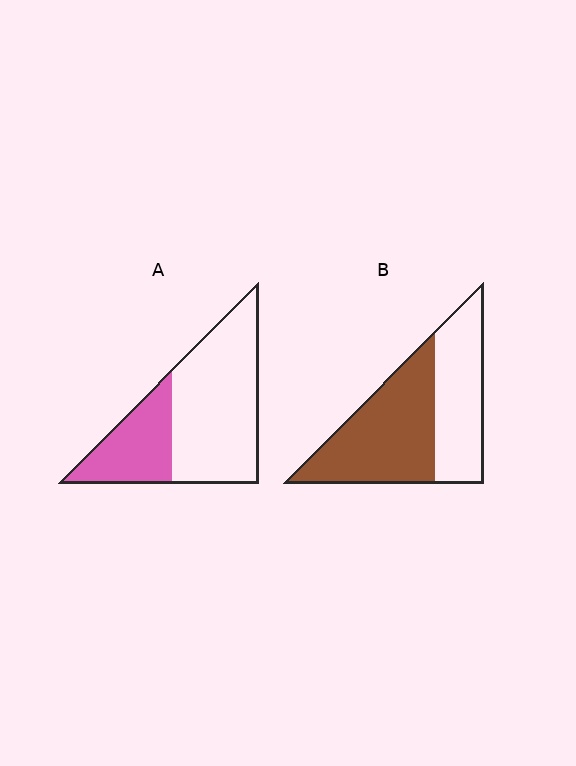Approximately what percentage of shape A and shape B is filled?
A is approximately 30% and B is approximately 55%.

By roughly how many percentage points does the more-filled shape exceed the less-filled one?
By roughly 25 percentage points (B over A).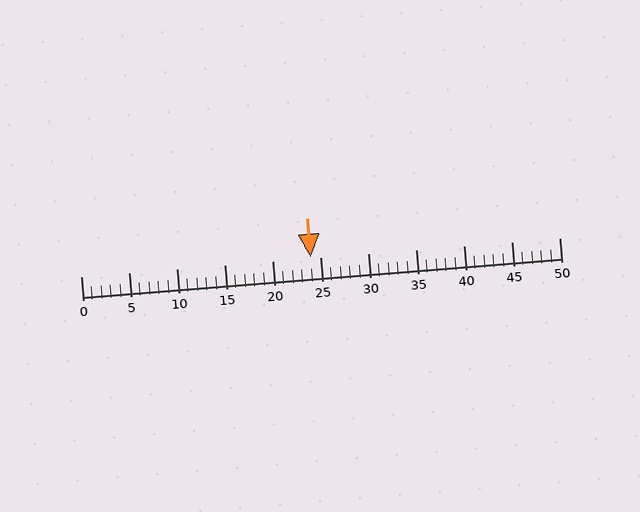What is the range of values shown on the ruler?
The ruler shows values from 0 to 50.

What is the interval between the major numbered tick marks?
The major tick marks are spaced 5 units apart.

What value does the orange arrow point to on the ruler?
The orange arrow points to approximately 24.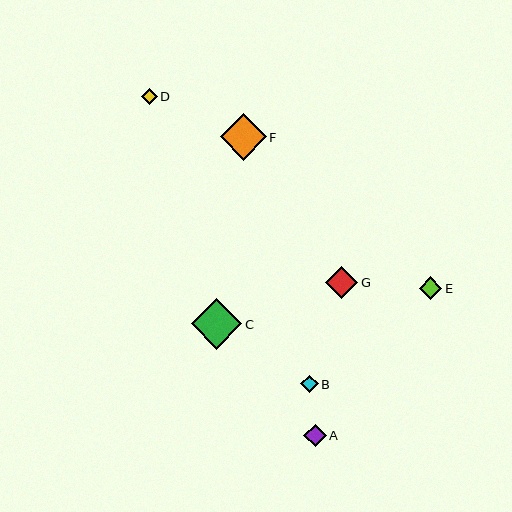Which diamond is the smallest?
Diamond D is the smallest with a size of approximately 16 pixels.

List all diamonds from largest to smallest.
From largest to smallest: C, F, G, A, E, B, D.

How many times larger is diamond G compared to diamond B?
Diamond G is approximately 1.8 times the size of diamond B.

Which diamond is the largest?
Diamond C is the largest with a size of approximately 51 pixels.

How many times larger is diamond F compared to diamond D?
Diamond F is approximately 2.8 times the size of diamond D.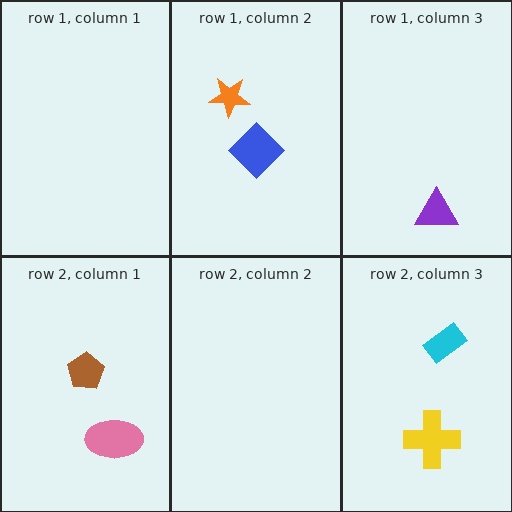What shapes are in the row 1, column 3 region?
The purple triangle.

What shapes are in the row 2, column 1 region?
The pink ellipse, the brown pentagon.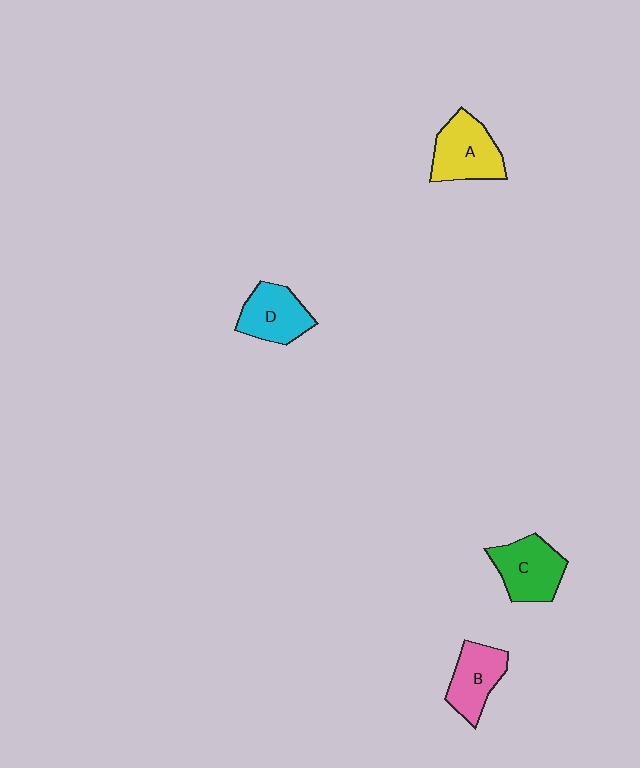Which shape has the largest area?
Shape A (yellow).